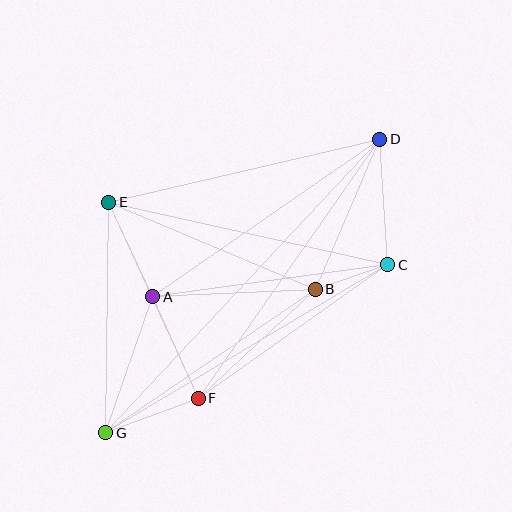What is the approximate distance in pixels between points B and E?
The distance between B and E is approximately 224 pixels.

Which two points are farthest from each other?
Points D and G are farthest from each other.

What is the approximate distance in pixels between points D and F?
The distance between D and F is approximately 316 pixels.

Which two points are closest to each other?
Points B and C are closest to each other.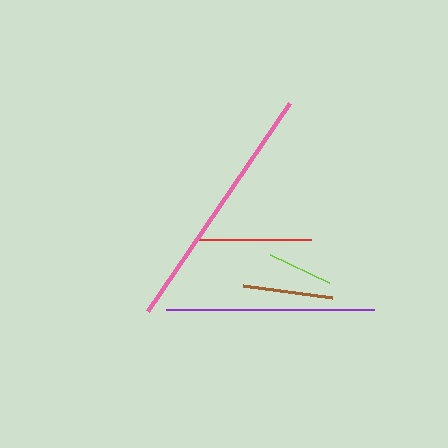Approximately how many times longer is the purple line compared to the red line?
The purple line is approximately 1.8 times the length of the red line.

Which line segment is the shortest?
The lime line is the shortest at approximately 65 pixels.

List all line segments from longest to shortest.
From longest to shortest: pink, purple, red, brown, lime.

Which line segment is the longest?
The pink line is the longest at approximately 252 pixels.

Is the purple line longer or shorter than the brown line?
The purple line is longer than the brown line.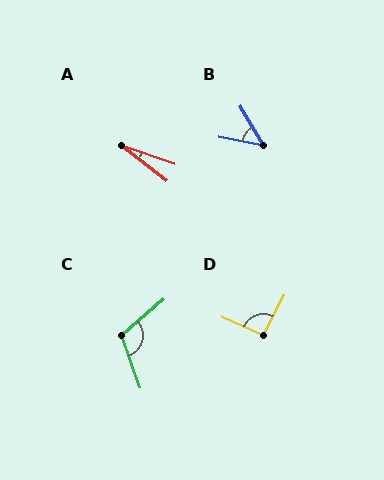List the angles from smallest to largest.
A (18°), B (48°), D (93°), C (112°).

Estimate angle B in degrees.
Approximately 48 degrees.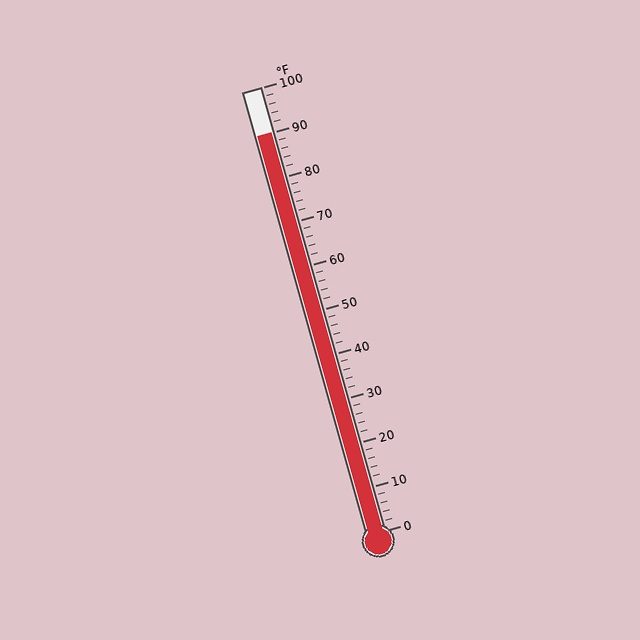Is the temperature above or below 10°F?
The temperature is above 10°F.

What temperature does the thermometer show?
The thermometer shows approximately 90°F.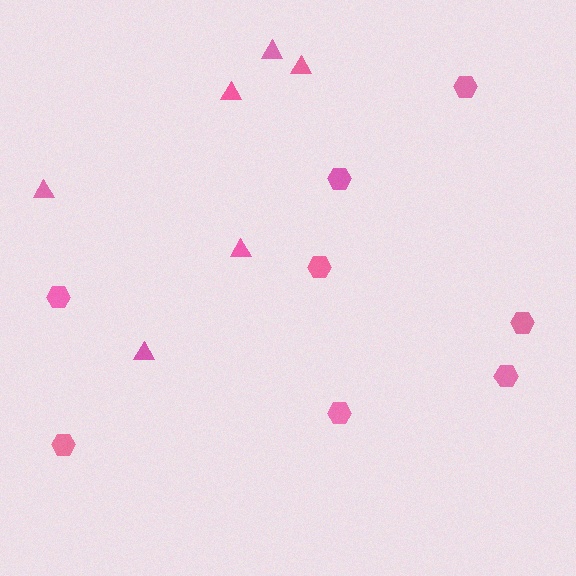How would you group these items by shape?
There are 2 groups: one group of hexagons (8) and one group of triangles (6).